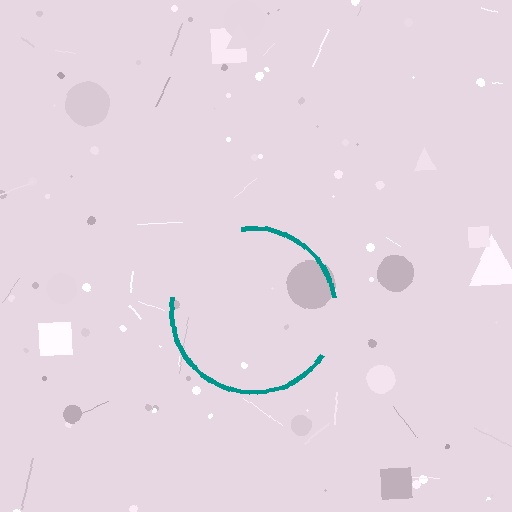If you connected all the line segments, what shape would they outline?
They would outline a circle.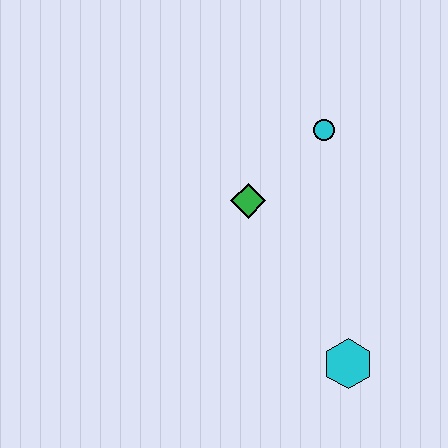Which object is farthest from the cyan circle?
The cyan hexagon is farthest from the cyan circle.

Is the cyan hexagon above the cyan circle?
No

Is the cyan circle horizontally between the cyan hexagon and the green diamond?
Yes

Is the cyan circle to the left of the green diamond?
No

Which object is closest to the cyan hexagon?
The green diamond is closest to the cyan hexagon.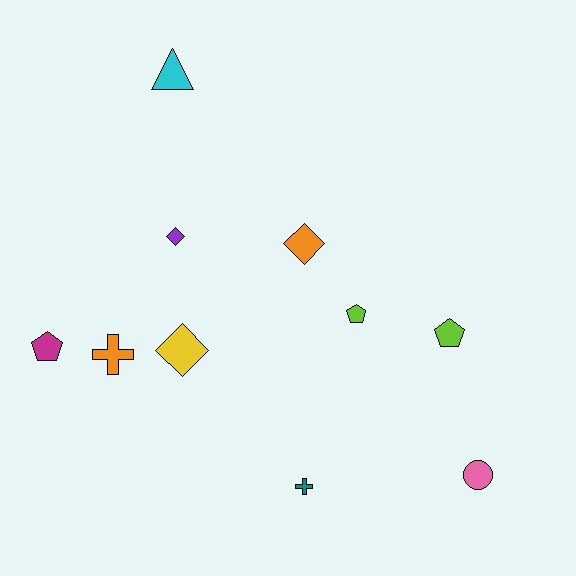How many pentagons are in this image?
There are 3 pentagons.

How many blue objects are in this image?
There are no blue objects.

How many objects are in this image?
There are 10 objects.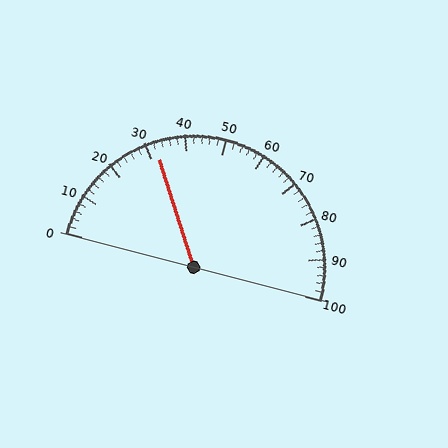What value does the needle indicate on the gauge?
The needle indicates approximately 32.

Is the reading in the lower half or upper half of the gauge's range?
The reading is in the lower half of the range (0 to 100).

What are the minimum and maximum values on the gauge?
The gauge ranges from 0 to 100.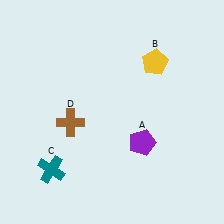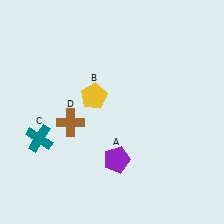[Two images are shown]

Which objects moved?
The objects that moved are: the purple pentagon (A), the yellow pentagon (B), the teal cross (C).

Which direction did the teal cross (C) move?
The teal cross (C) moved up.